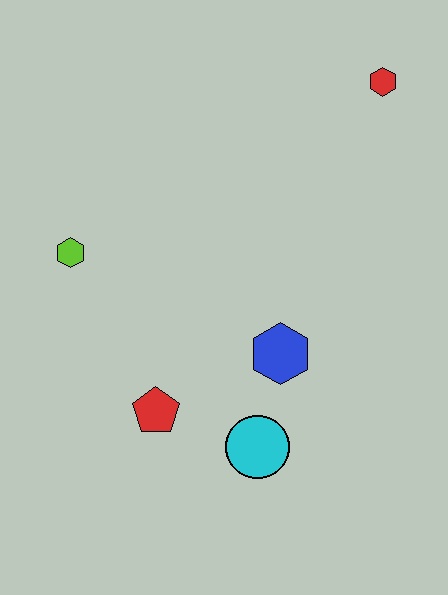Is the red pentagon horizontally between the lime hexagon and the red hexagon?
Yes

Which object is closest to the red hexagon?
The blue hexagon is closest to the red hexagon.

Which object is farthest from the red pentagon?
The red hexagon is farthest from the red pentagon.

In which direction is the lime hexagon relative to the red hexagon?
The lime hexagon is to the left of the red hexagon.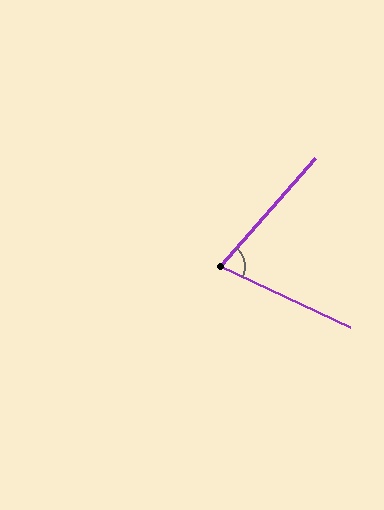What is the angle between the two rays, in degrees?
Approximately 74 degrees.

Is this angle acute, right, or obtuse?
It is acute.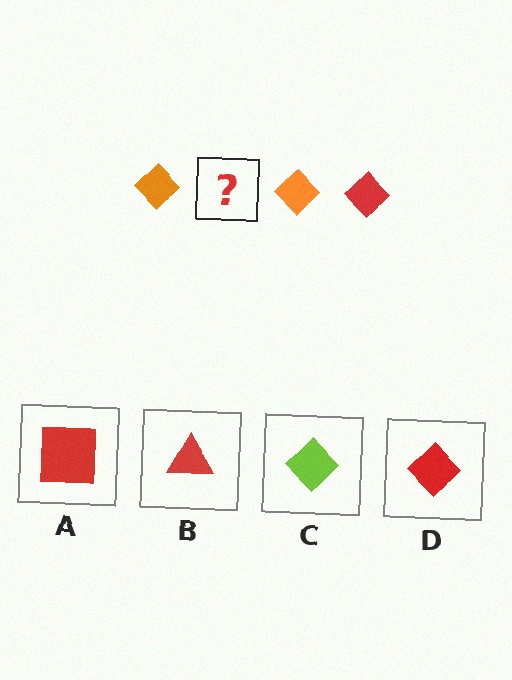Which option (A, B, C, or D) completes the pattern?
D.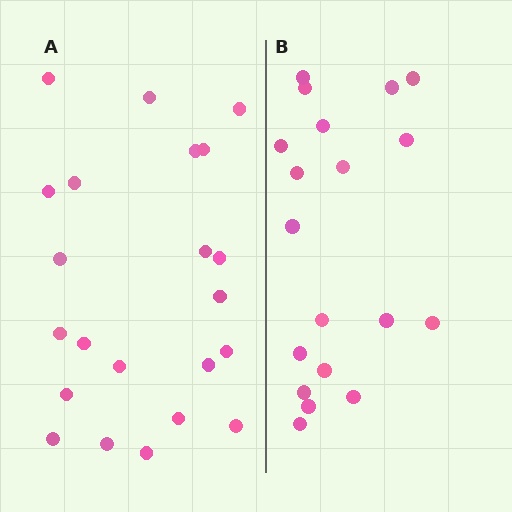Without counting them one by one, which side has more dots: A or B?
Region A (the left region) has more dots.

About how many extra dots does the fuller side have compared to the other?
Region A has just a few more — roughly 2 or 3 more dots than region B.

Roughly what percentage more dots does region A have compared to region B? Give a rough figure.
About 15% more.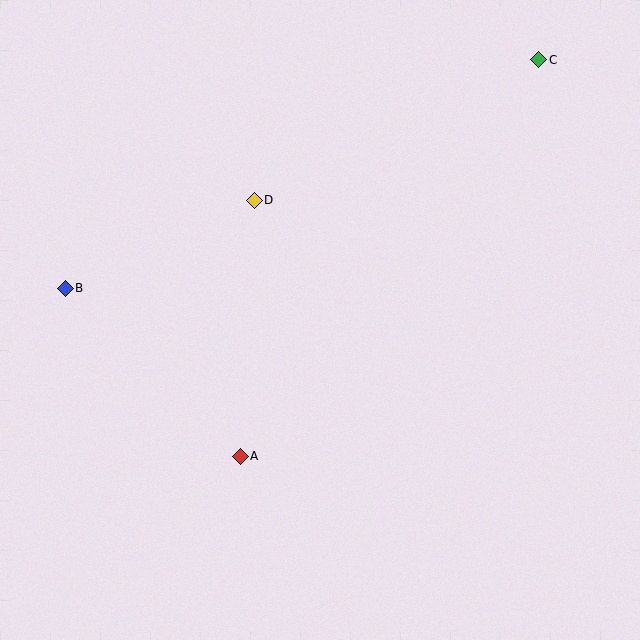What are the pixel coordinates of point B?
Point B is at (65, 288).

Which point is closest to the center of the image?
Point D at (254, 200) is closest to the center.